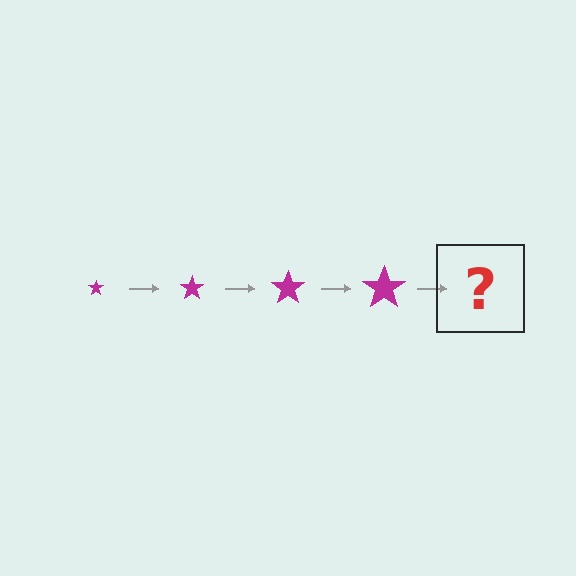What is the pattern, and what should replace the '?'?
The pattern is that the star gets progressively larger each step. The '?' should be a magenta star, larger than the previous one.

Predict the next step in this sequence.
The next step is a magenta star, larger than the previous one.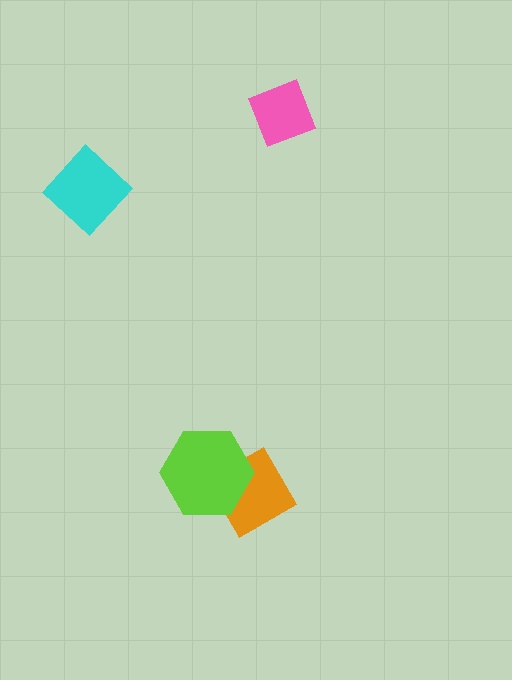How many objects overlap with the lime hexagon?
1 object overlaps with the lime hexagon.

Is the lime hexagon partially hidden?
No, no other shape covers it.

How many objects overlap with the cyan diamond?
0 objects overlap with the cyan diamond.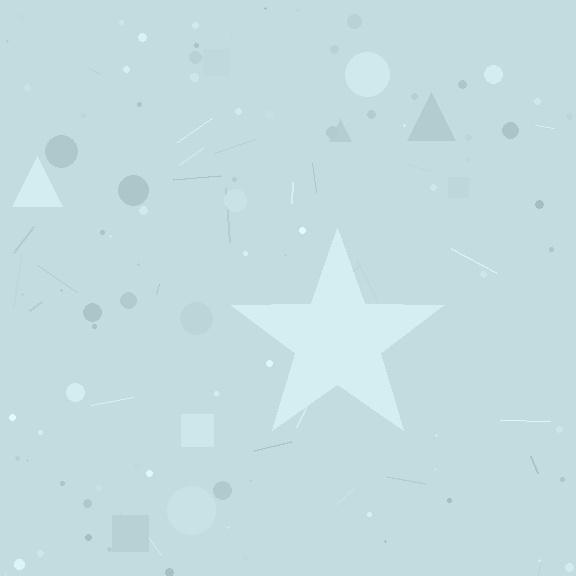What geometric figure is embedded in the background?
A star is embedded in the background.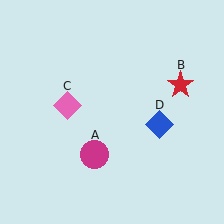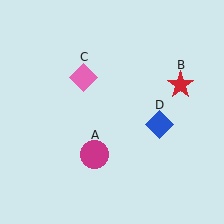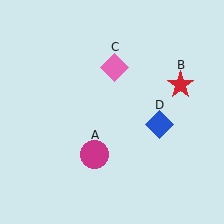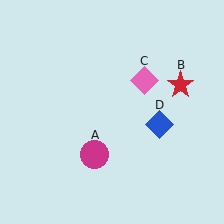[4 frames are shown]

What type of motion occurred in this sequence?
The pink diamond (object C) rotated clockwise around the center of the scene.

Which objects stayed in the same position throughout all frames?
Magenta circle (object A) and red star (object B) and blue diamond (object D) remained stationary.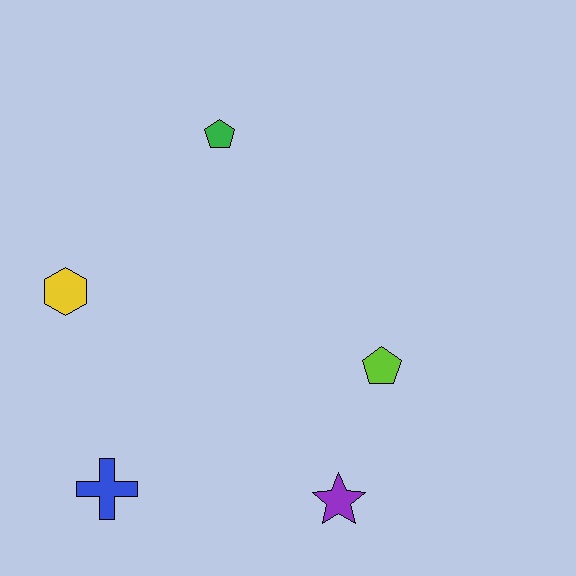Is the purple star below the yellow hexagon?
Yes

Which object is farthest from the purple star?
The green pentagon is farthest from the purple star.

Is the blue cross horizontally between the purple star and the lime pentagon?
No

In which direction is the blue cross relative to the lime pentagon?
The blue cross is to the left of the lime pentagon.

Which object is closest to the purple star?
The lime pentagon is closest to the purple star.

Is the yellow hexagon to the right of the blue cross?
No